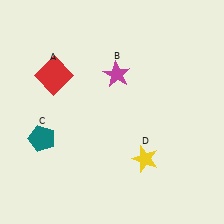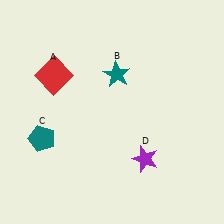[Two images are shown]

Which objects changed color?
B changed from magenta to teal. D changed from yellow to purple.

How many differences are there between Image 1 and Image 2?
There are 2 differences between the two images.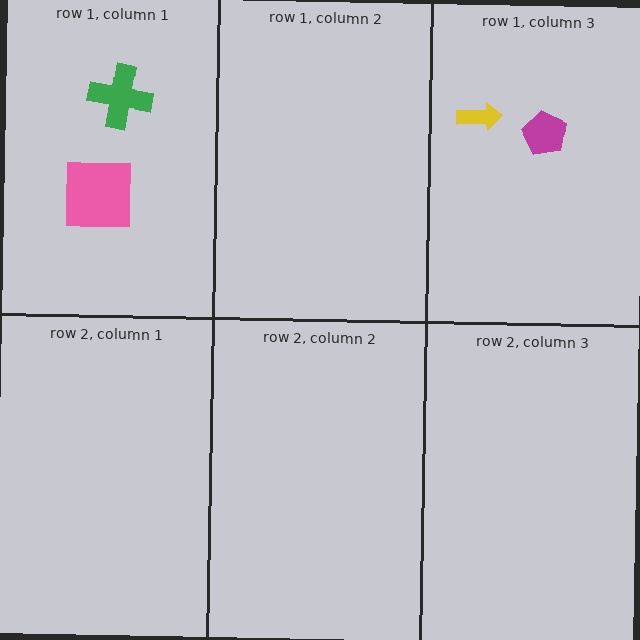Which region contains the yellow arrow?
The row 1, column 3 region.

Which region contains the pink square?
The row 1, column 1 region.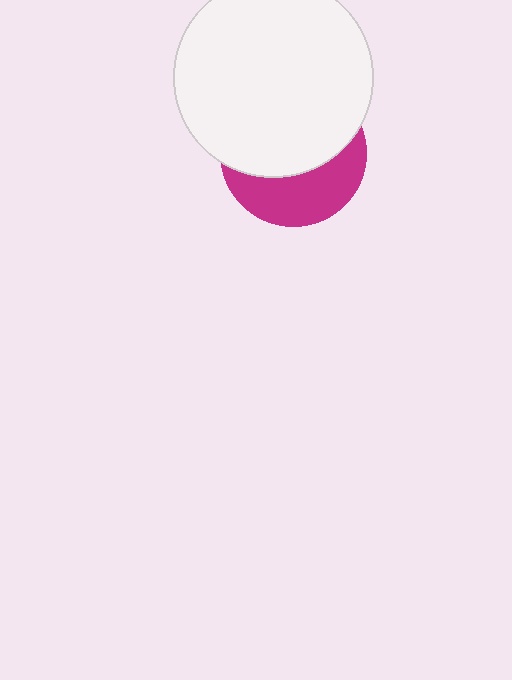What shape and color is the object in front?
The object in front is a white circle.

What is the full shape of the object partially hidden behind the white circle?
The partially hidden object is a magenta circle.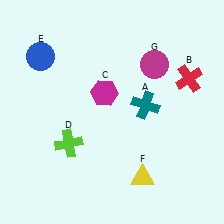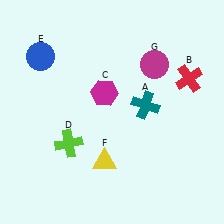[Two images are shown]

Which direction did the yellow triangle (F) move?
The yellow triangle (F) moved left.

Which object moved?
The yellow triangle (F) moved left.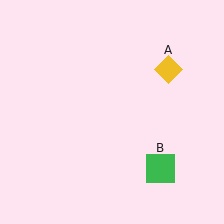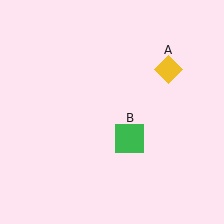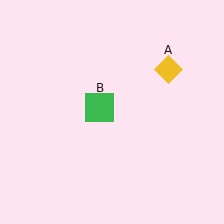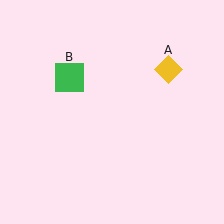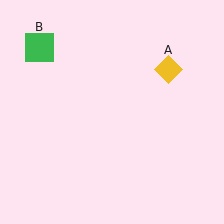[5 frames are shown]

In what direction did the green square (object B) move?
The green square (object B) moved up and to the left.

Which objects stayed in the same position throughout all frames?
Yellow diamond (object A) remained stationary.